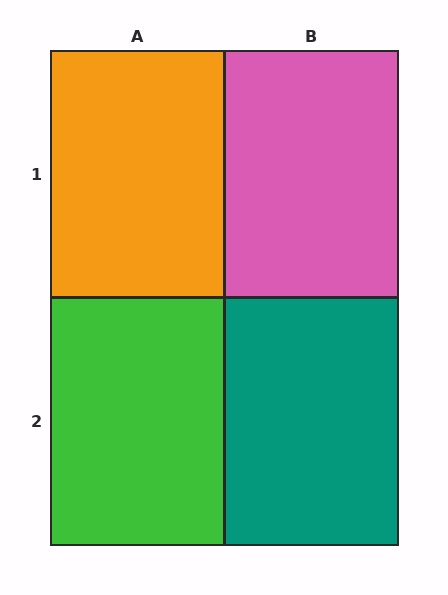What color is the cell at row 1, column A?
Orange.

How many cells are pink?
1 cell is pink.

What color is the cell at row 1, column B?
Pink.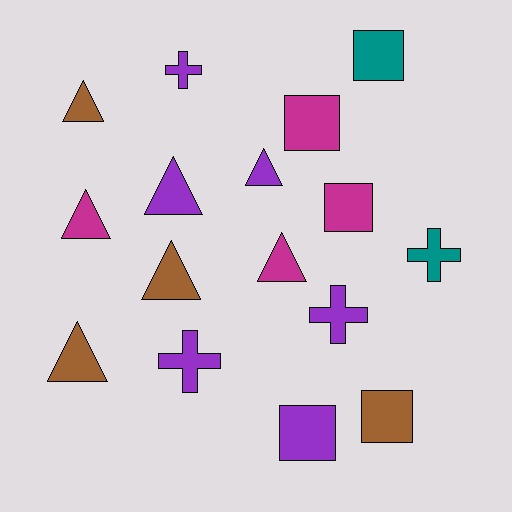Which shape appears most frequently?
Triangle, with 7 objects.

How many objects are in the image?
There are 16 objects.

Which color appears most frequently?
Purple, with 6 objects.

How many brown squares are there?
There is 1 brown square.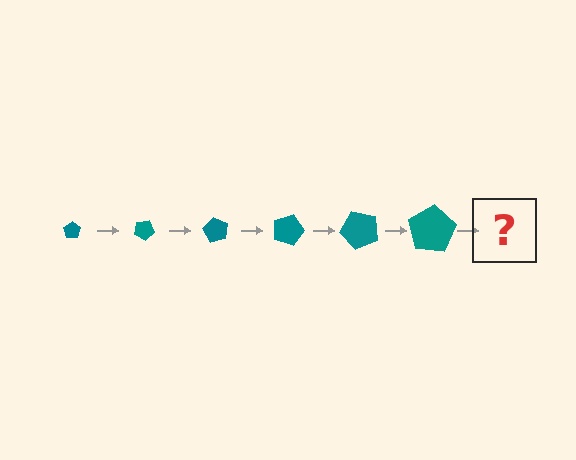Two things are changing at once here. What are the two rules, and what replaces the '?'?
The two rules are that the pentagon grows larger each step and it rotates 30 degrees each step. The '?' should be a pentagon, larger than the previous one and rotated 180 degrees from the start.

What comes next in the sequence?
The next element should be a pentagon, larger than the previous one and rotated 180 degrees from the start.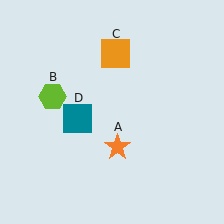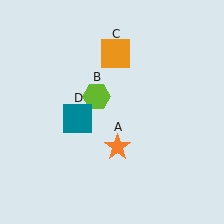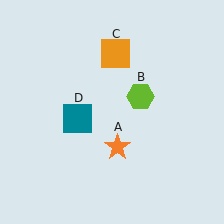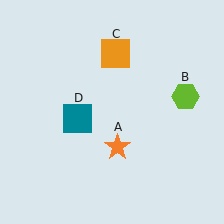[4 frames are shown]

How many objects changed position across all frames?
1 object changed position: lime hexagon (object B).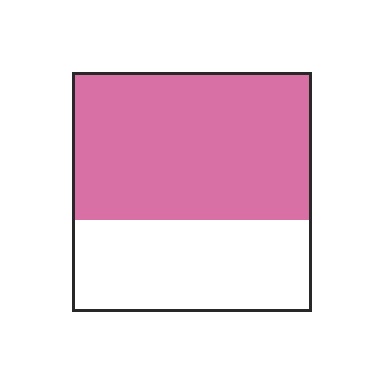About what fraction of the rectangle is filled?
About five eighths (5/8).